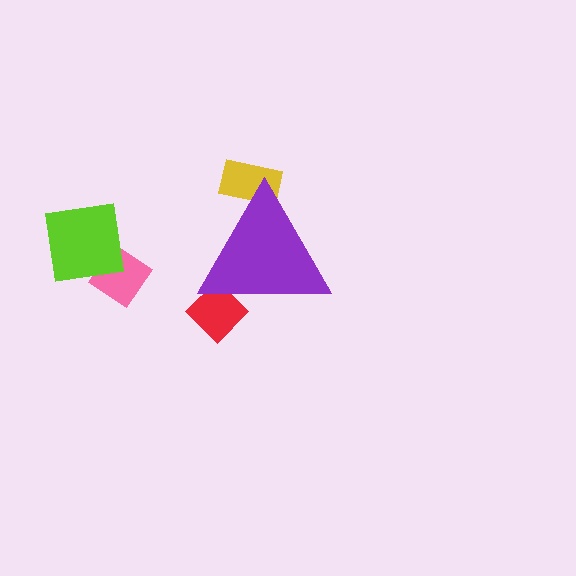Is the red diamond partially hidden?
Yes, the red diamond is partially hidden behind the purple triangle.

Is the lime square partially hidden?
No, the lime square is fully visible.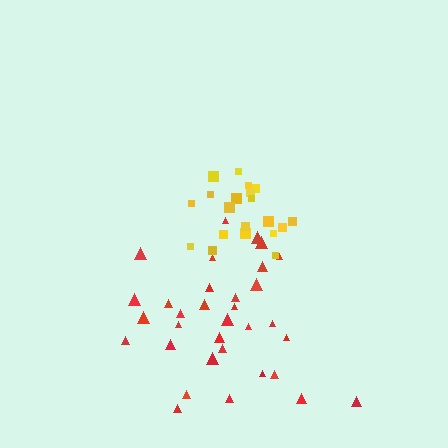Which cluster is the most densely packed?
Yellow.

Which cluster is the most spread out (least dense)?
Red.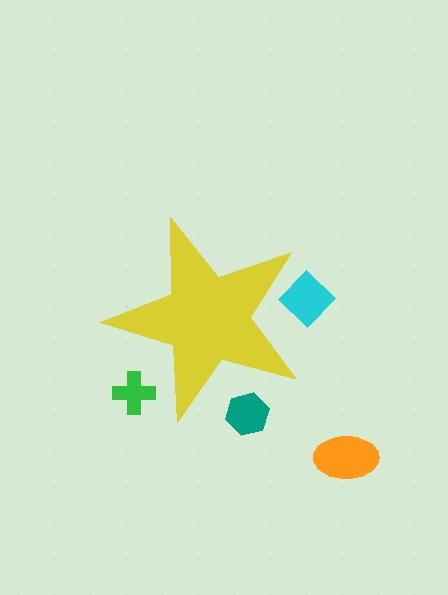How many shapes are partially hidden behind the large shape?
3 shapes are partially hidden.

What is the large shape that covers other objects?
A yellow star.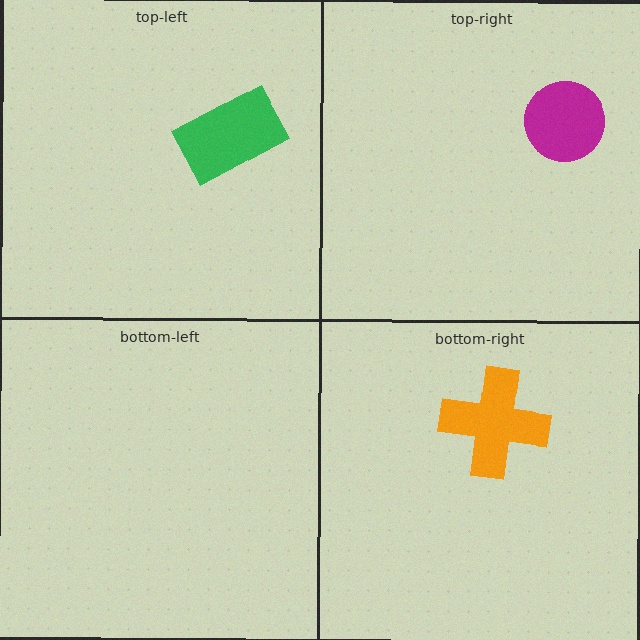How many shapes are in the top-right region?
1.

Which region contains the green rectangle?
The top-left region.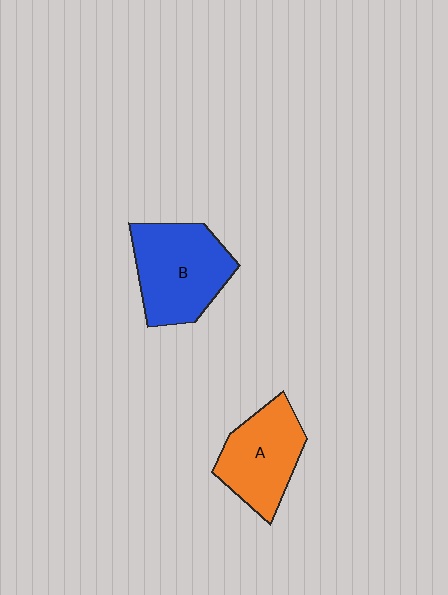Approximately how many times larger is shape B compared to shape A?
Approximately 1.2 times.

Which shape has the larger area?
Shape B (blue).